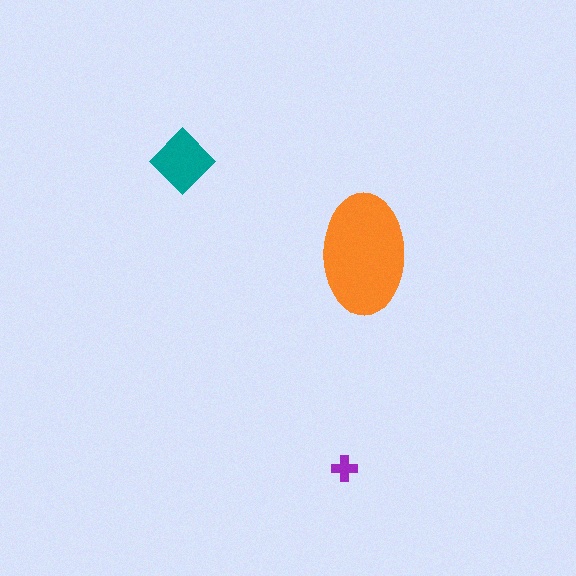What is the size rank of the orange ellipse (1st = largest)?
1st.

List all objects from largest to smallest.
The orange ellipse, the teal diamond, the purple cross.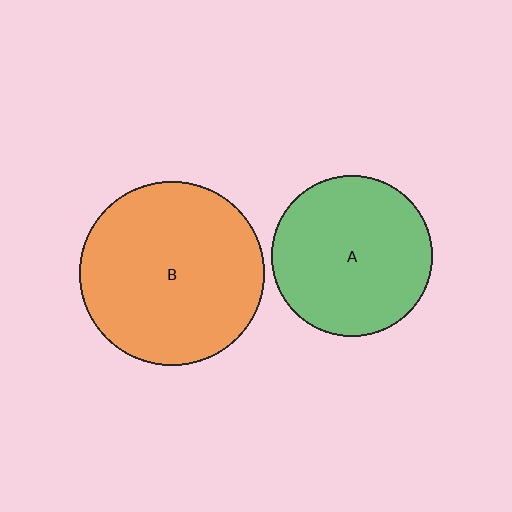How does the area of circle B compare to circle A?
Approximately 1.3 times.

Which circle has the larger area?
Circle B (orange).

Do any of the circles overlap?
No, none of the circles overlap.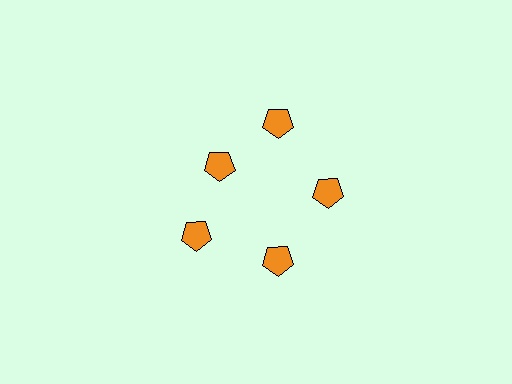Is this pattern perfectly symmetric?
No. The 5 orange pentagons are arranged in a ring, but one element near the 10 o'clock position is pulled inward toward the center, breaking the 5-fold rotational symmetry.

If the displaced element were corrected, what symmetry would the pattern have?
It would have 5-fold rotational symmetry — the pattern would map onto itself every 72 degrees.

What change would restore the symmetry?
The symmetry would be restored by moving it outward, back onto the ring so that all 5 pentagons sit at equal angles and equal distance from the center.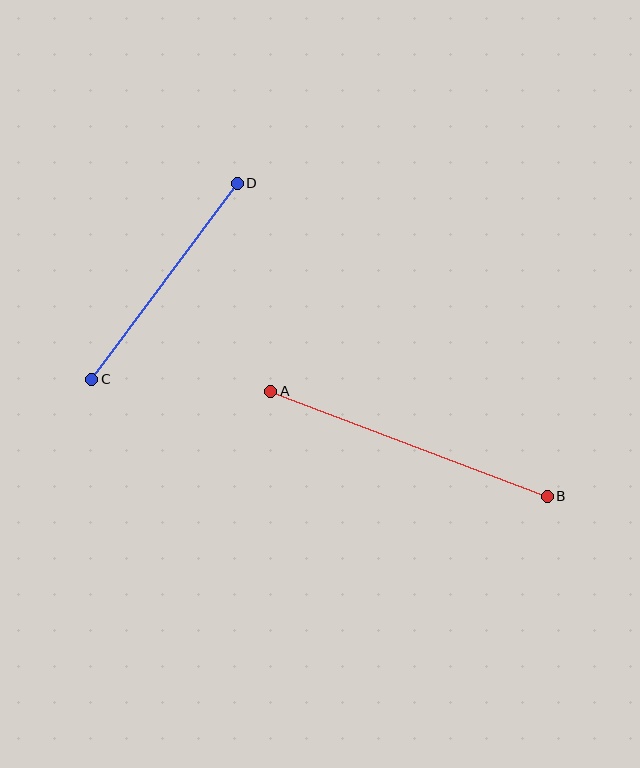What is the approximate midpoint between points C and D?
The midpoint is at approximately (164, 281) pixels.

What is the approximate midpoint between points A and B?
The midpoint is at approximately (409, 444) pixels.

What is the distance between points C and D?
The distance is approximately 245 pixels.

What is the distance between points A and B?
The distance is approximately 295 pixels.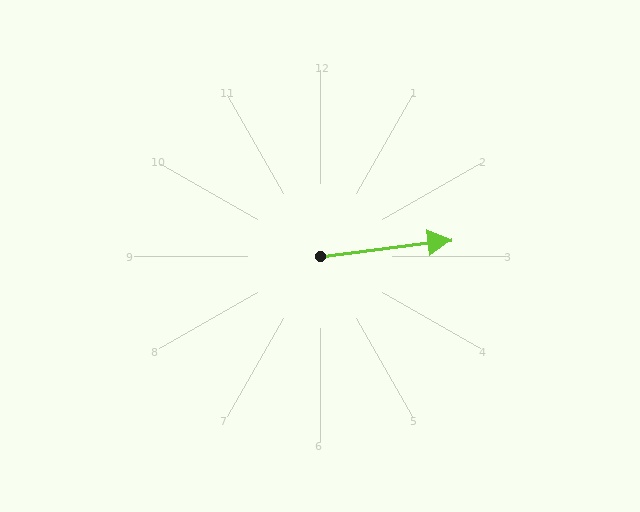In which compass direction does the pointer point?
East.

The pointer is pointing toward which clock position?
Roughly 3 o'clock.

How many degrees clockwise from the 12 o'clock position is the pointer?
Approximately 83 degrees.